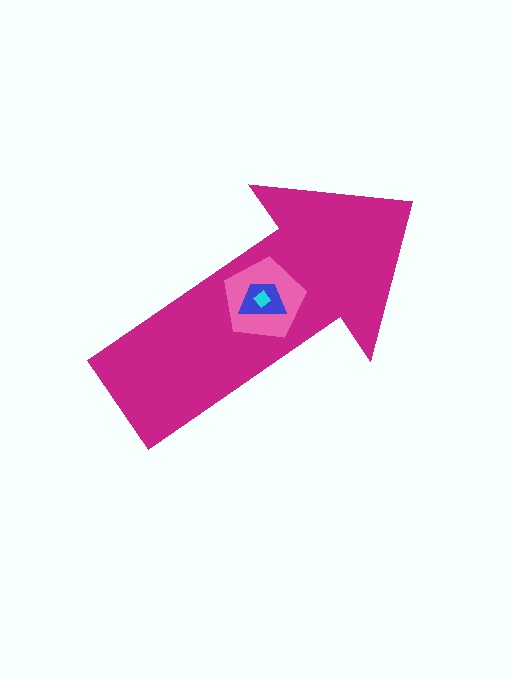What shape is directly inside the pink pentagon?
The blue trapezoid.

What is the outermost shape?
The magenta arrow.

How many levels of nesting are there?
4.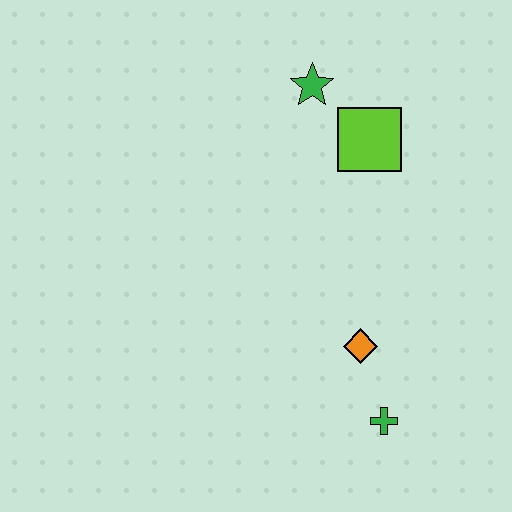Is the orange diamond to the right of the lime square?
No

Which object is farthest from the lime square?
The green cross is farthest from the lime square.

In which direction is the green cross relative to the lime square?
The green cross is below the lime square.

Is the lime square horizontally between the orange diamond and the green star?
No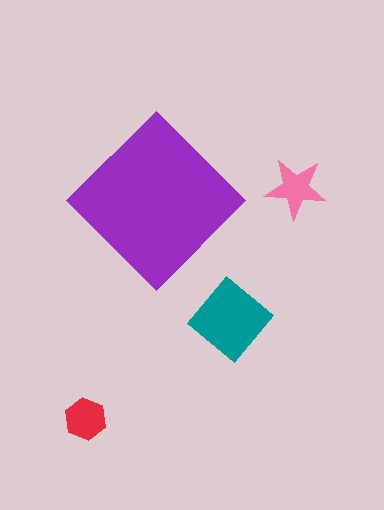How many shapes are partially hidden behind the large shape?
0 shapes are partially hidden.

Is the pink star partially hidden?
No, the pink star is fully visible.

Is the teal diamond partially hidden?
No, the teal diamond is fully visible.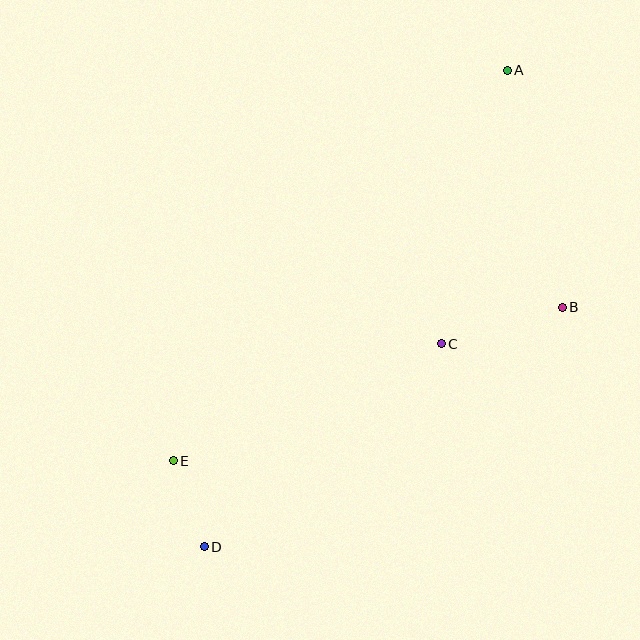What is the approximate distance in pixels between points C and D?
The distance between C and D is approximately 312 pixels.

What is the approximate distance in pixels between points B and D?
The distance between B and D is approximately 431 pixels.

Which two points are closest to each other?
Points D and E are closest to each other.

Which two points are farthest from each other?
Points A and D are farthest from each other.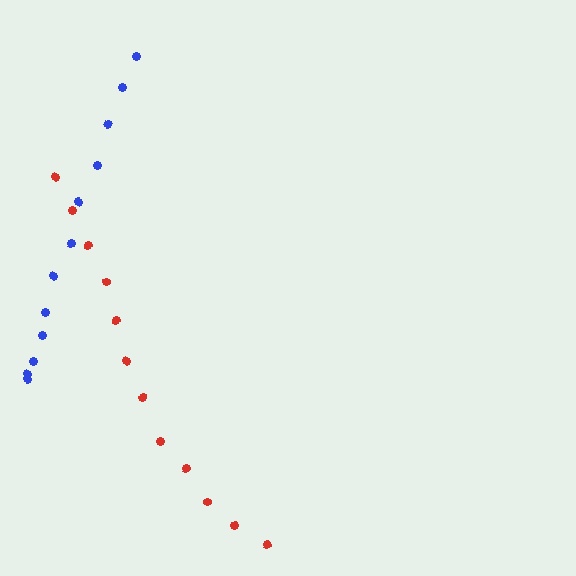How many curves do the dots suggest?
There are 2 distinct paths.